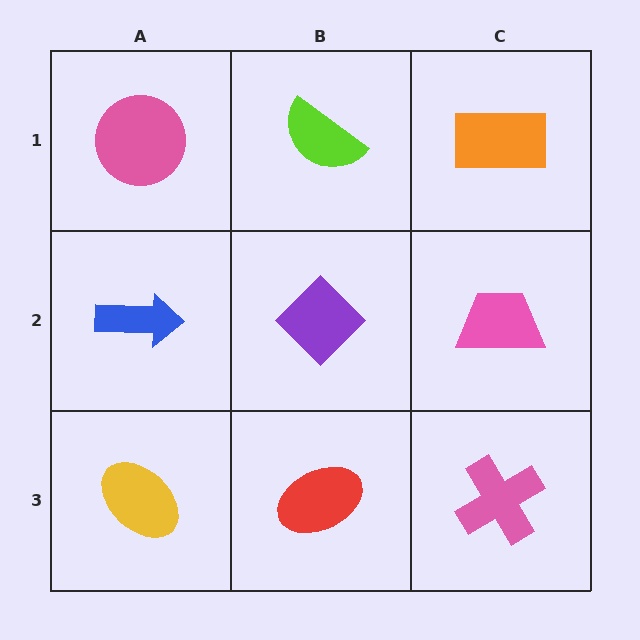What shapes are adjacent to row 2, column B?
A lime semicircle (row 1, column B), a red ellipse (row 3, column B), a blue arrow (row 2, column A), a pink trapezoid (row 2, column C).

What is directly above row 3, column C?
A pink trapezoid.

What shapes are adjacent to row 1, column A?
A blue arrow (row 2, column A), a lime semicircle (row 1, column B).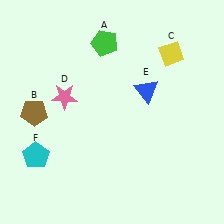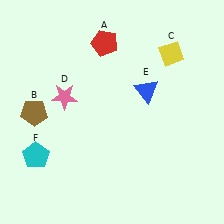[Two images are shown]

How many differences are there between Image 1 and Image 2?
There is 1 difference between the two images.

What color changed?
The pentagon (A) changed from green in Image 1 to red in Image 2.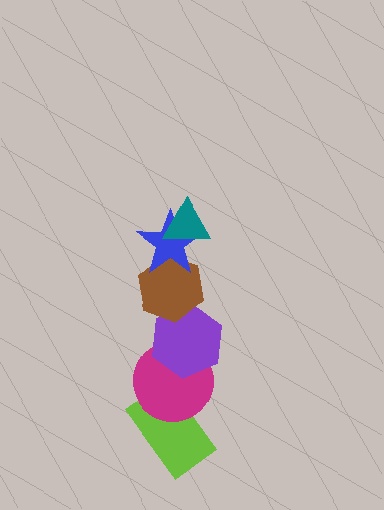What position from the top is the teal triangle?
The teal triangle is 1st from the top.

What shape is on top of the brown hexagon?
The blue star is on top of the brown hexagon.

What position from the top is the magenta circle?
The magenta circle is 5th from the top.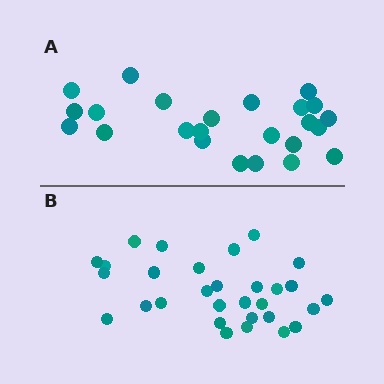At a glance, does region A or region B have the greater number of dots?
Region B (the bottom region) has more dots.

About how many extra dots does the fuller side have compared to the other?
Region B has about 6 more dots than region A.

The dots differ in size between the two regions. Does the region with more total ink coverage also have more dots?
No. Region A has more total ink coverage because its dots are larger, but region B actually contains more individual dots. Total area can be misleading — the number of items is what matters here.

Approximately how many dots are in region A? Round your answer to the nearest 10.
About 20 dots. (The exact count is 24, which rounds to 20.)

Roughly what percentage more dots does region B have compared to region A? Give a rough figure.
About 25% more.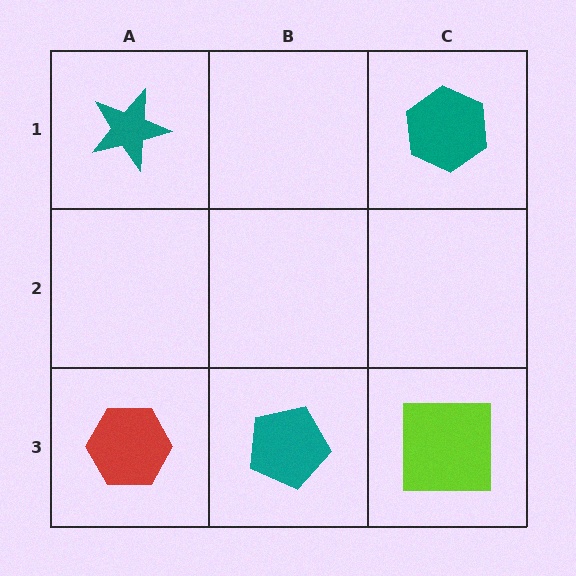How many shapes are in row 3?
3 shapes.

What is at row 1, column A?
A teal star.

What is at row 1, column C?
A teal hexagon.